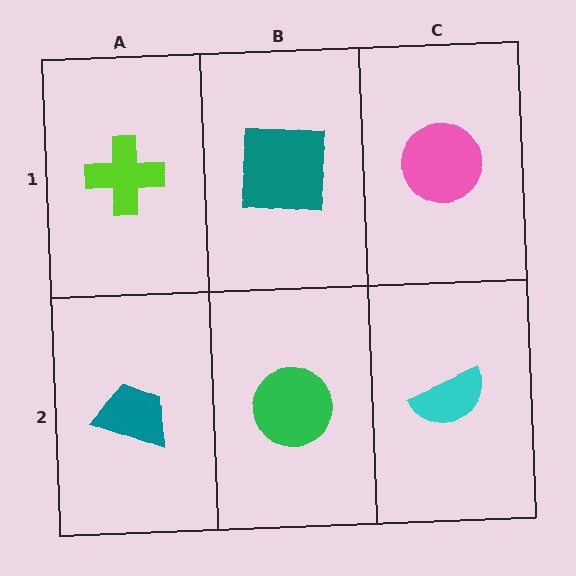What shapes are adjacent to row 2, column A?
A lime cross (row 1, column A), a green circle (row 2, column B).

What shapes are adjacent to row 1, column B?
A green circle (row 2, column B), a lime cross (row 1, column A), a pink circle (row 1, column C).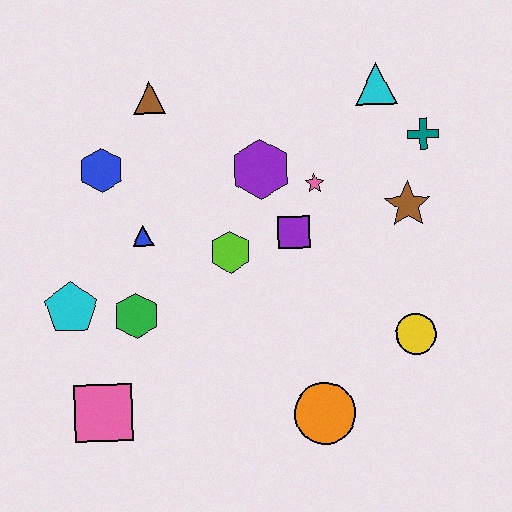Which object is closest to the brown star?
The teal cross is closest to the brown star.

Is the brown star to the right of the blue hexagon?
Yes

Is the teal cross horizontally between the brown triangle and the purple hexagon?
No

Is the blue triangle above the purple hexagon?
No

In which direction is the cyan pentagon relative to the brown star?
The cyan pentagon is to the left of the brown star.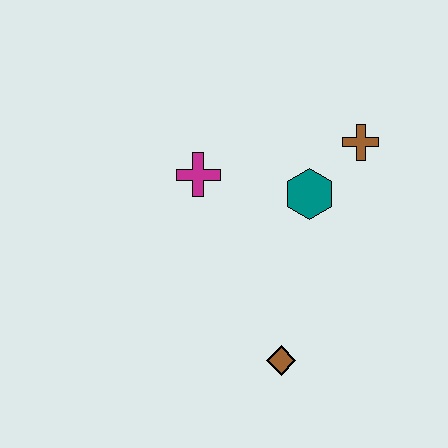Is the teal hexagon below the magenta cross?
Yes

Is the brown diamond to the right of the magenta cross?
Yes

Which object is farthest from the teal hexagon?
The brown diamond is farthest from the teal hexagon.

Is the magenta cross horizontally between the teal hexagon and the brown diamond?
No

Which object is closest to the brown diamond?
The teal hexagon is closest to the brown diamond.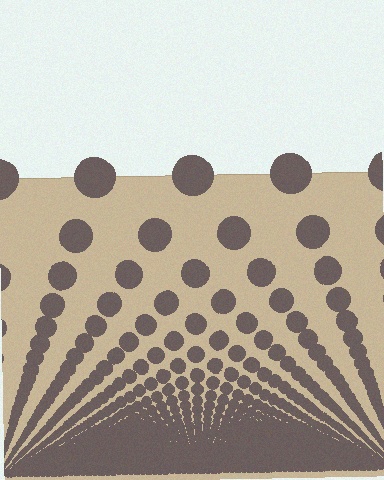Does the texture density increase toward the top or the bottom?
Density increases toward the bottom.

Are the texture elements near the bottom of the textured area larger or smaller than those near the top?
Smaller. The gradient is inverted — elements near the bottom are smaller and denser.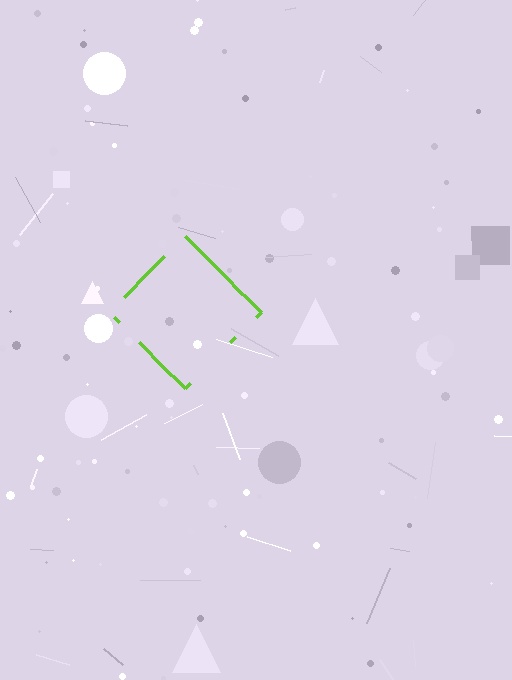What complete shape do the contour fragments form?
The contour fragments form a diamond.